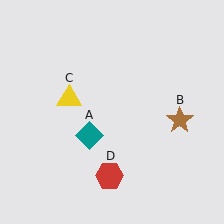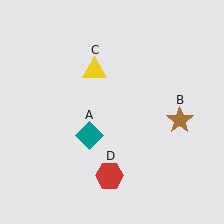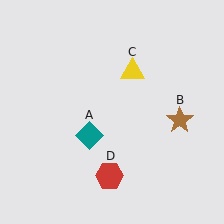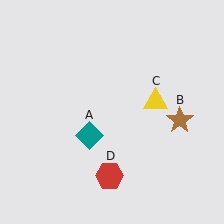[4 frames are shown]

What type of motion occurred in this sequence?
The yellow triangle (object C) rotated clockwise around the center of the scene.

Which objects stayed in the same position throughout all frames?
Teal diamond (object A) and brown star (object B) and red hexagon (object D) remained stationary.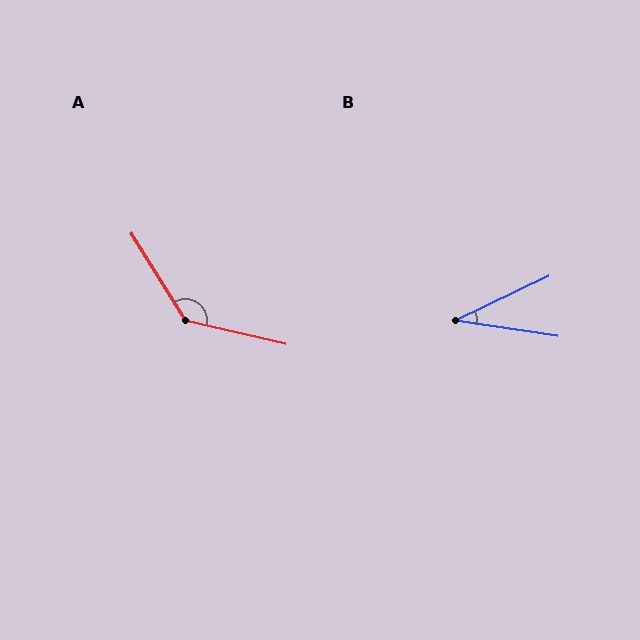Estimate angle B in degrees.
Approximately 34 degrees.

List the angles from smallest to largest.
B (34°), A (135°).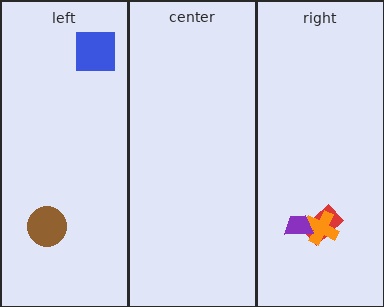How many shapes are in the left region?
2.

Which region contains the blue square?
The left region.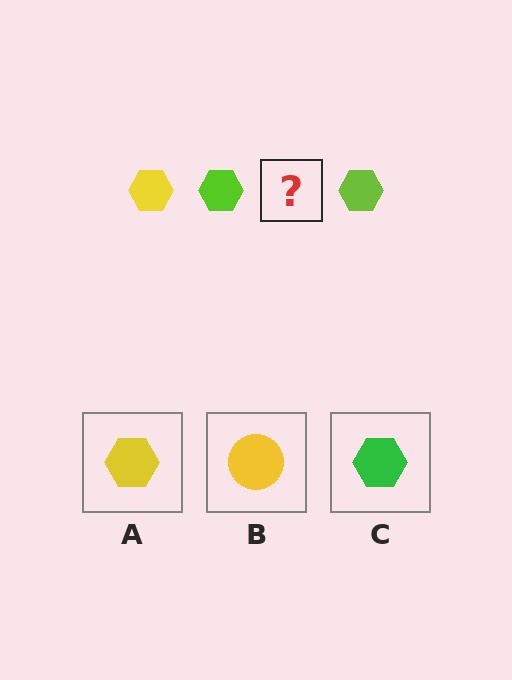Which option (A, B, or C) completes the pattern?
A.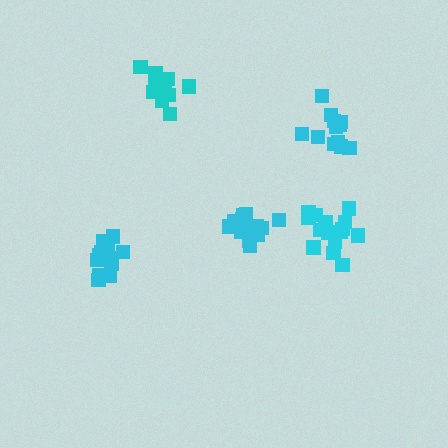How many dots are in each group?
Group 1: 15 dots, Group 2: 15 dots, Group 3: 12 dots, Group 4: 12 dots, Group 5: 12 dots (66 total).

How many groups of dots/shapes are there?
There are 5 groups.